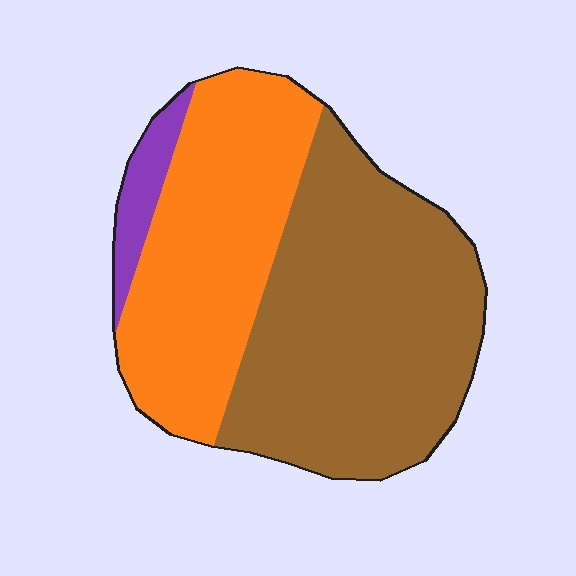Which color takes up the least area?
Purple, at roughly 5%.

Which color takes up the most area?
Brown, at roughly 55%.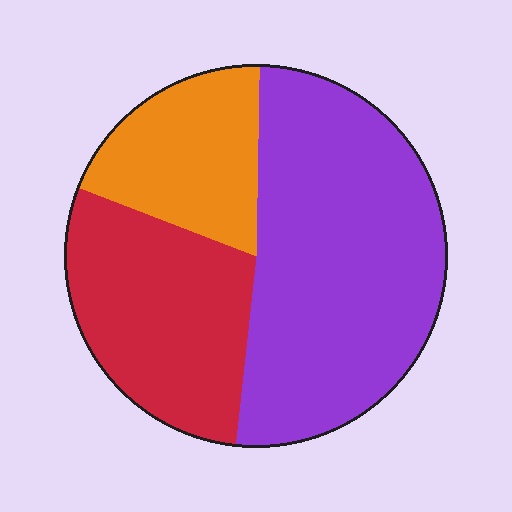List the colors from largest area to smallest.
From largest to smallest: purple, red, orange.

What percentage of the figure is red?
Red covers around 30% of the figure.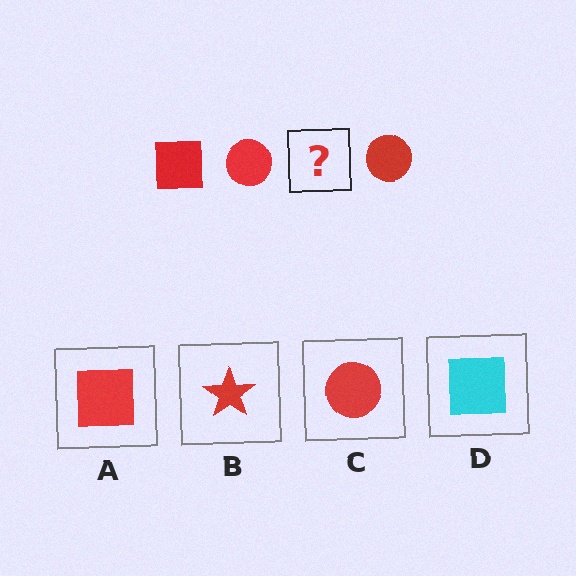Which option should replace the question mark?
Option A.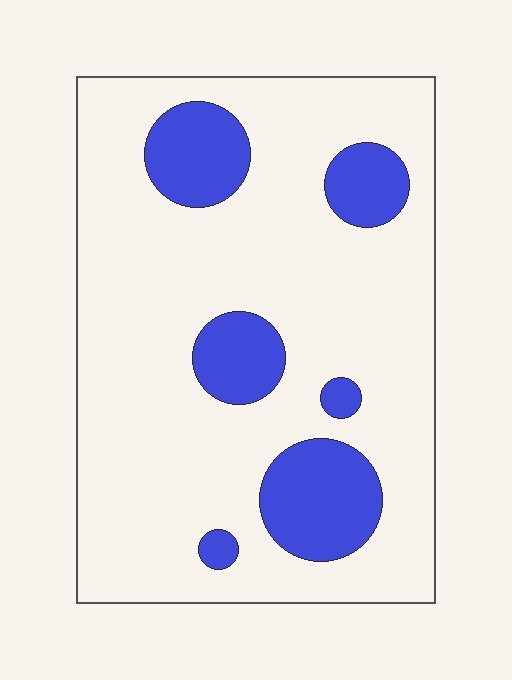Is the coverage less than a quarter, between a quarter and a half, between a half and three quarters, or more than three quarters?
Less than a quarter.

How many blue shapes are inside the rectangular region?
6.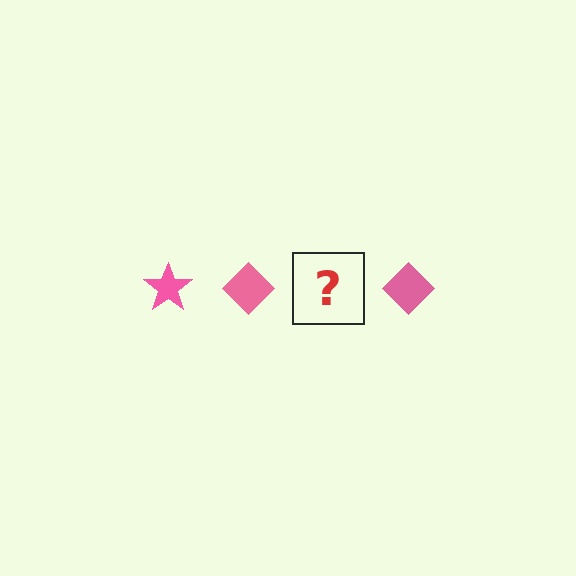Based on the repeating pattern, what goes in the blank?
The blank should be a pink star.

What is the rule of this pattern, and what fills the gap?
The rule is that the pattern cycles through star, diamond shapes in pink. The gap should be filled with a pink star.